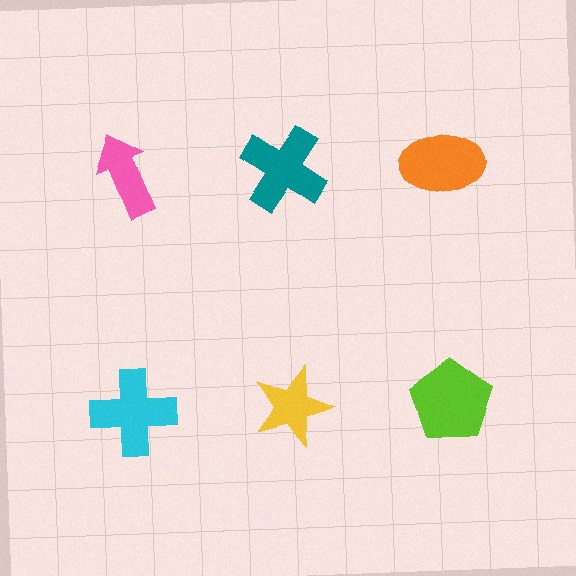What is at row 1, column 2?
A teal cross.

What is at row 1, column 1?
A pink arrow.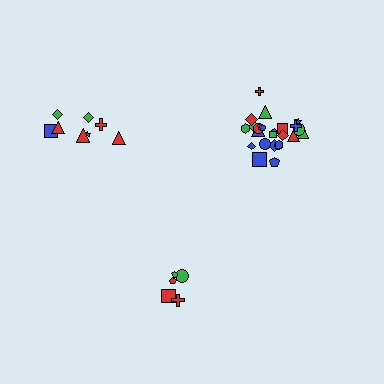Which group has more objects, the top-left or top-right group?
The top-right group.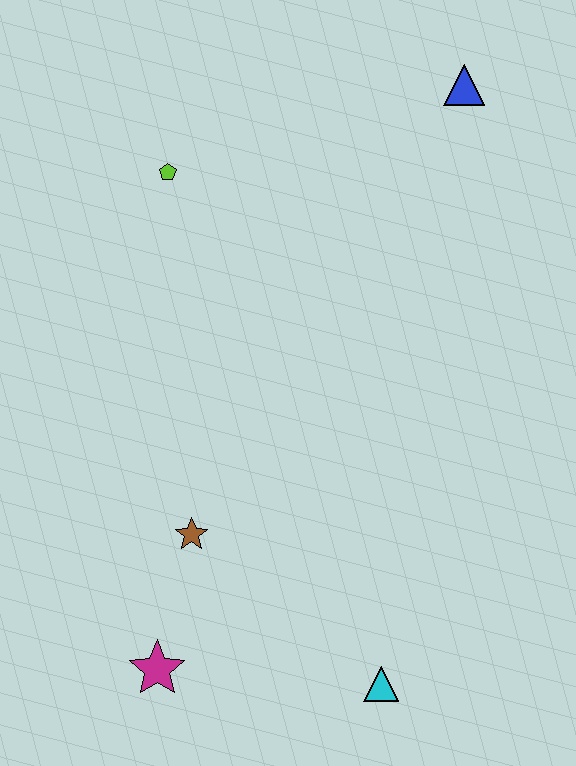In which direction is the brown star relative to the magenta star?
The brown star is above the magenta star.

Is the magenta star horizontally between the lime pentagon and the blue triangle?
No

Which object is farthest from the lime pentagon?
The cyan triangle is farthest from the lime pentagon.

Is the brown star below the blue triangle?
Yes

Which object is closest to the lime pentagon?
The blue triangle is closest to the lime pentagon.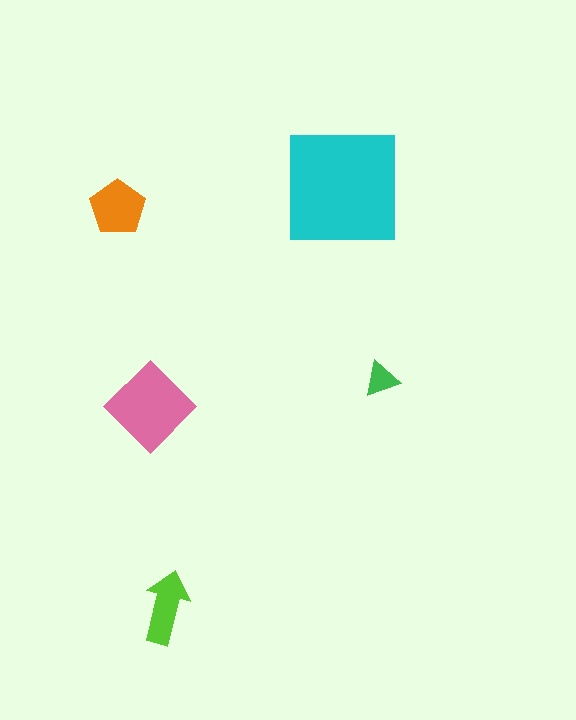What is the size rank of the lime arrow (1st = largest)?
4th.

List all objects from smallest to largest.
The green triangle, the lime arrow, the orange pentagon, the pink diamond, the cyan square.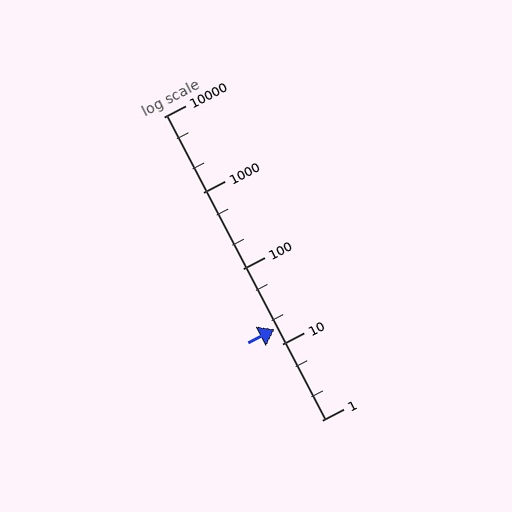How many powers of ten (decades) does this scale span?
The scale spans 4 decades, from 1 to 10000.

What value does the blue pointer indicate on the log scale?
The pointer indicates approximately 16.